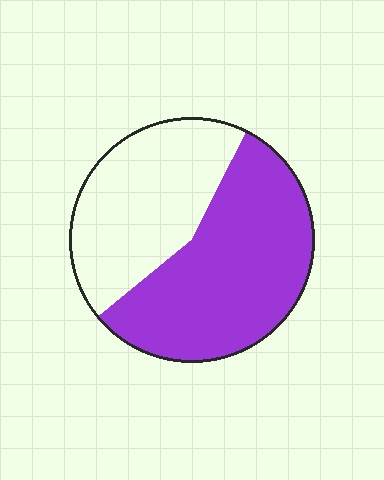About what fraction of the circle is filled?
About three fifths (3/5).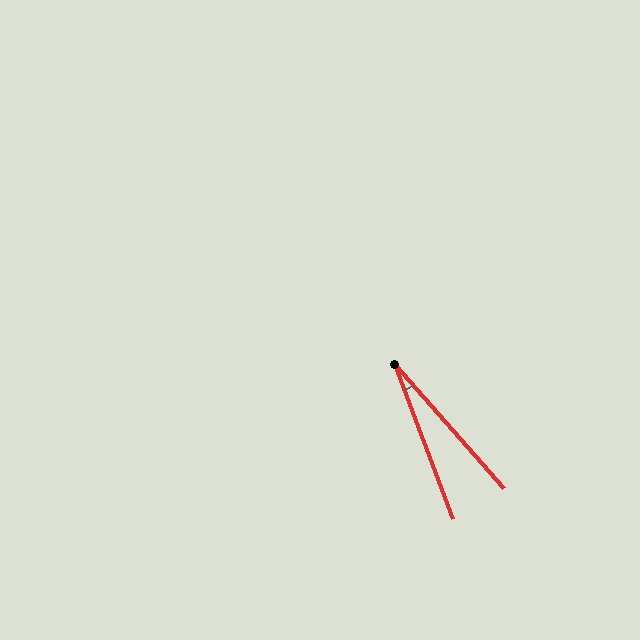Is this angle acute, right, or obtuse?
It is acute.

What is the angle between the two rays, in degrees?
Approximately 21 degrees.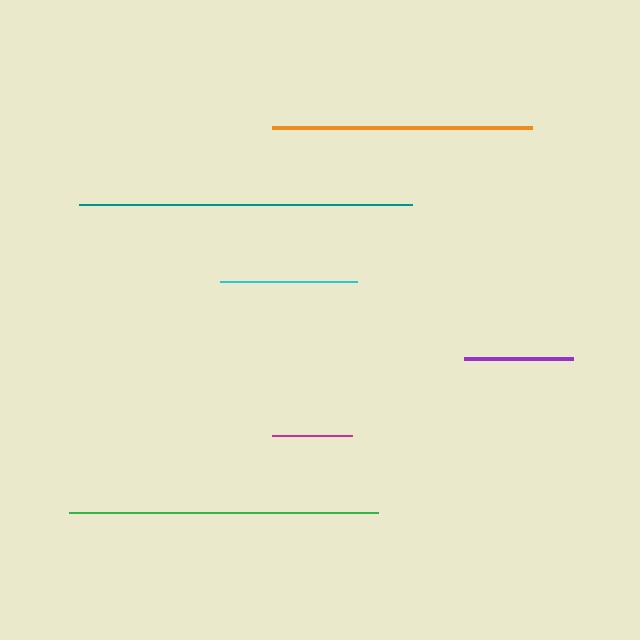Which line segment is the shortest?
The magenta line is the shortest at approximately 81 pixels.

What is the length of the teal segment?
The teal segment is approximately 333 pixels long.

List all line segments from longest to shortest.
From longest to shortest: teal, green, orange, cyan, purple, magenta.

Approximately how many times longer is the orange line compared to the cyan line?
The orange line is approximately 1.9 times the length of the cyan line.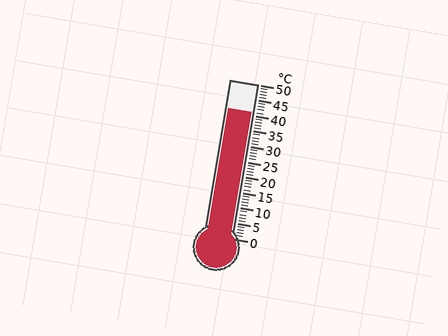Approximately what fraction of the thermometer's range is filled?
The thermometer is filled to approximately 80% of its range.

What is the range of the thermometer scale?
The thermometer scale ranges from 0°C to 50°C.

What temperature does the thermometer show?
The thermometer shows approximately 41°C.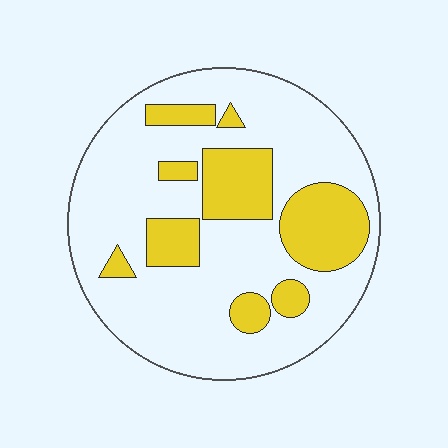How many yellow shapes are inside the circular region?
9.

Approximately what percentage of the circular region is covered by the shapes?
Approximately 25%.